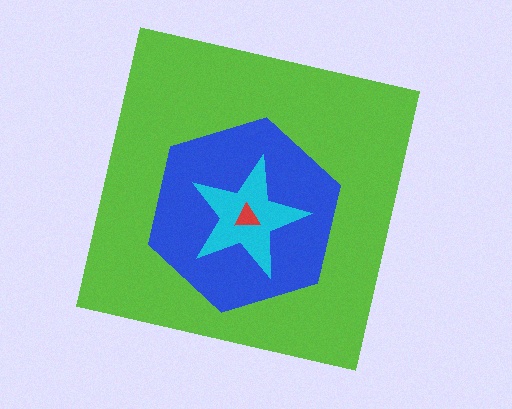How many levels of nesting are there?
4.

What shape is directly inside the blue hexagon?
The cyan star.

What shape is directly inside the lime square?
The blue hexagon.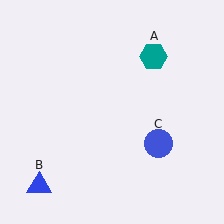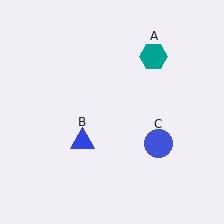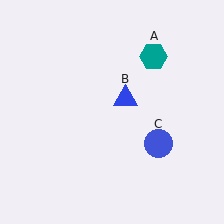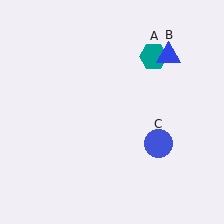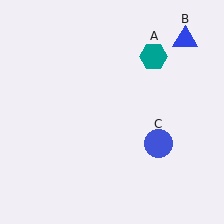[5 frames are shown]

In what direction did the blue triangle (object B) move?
The blue triangle (object B) moved up and to the right.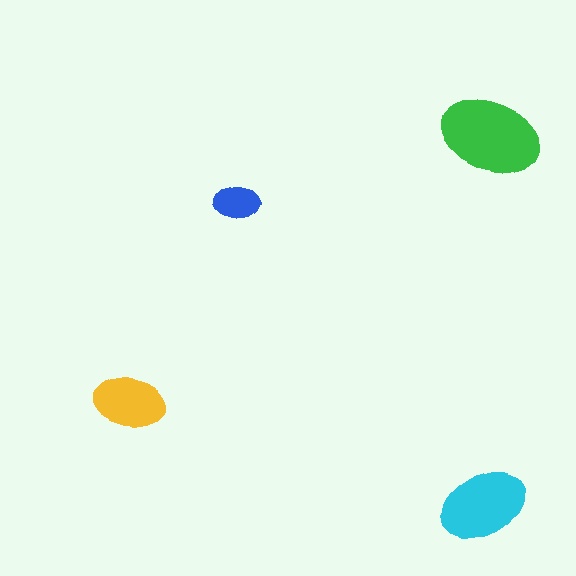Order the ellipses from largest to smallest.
the green one, the cyan one, the yellow one, the blue one.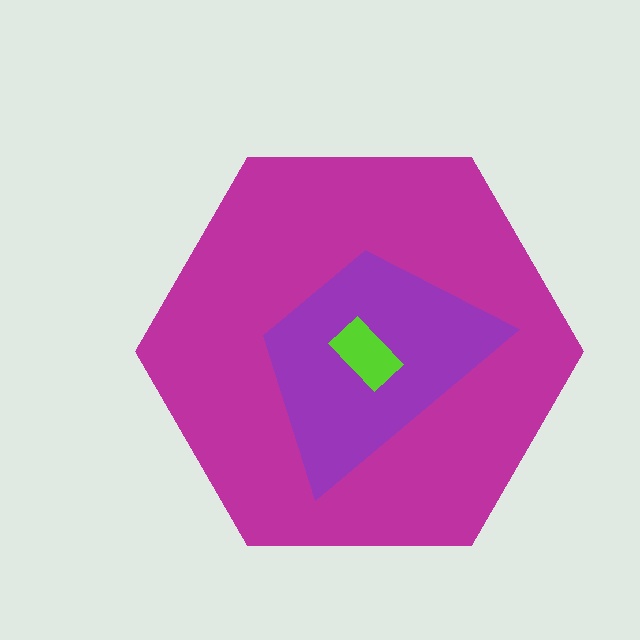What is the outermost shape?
The magenta hexagon.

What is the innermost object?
The lime rectangle.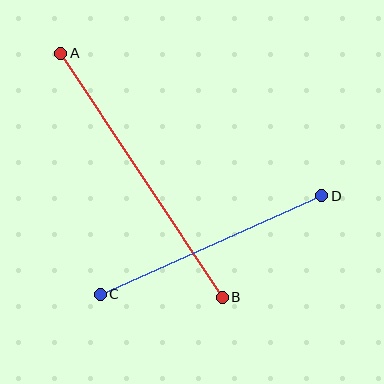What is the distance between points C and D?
The distance is approximately 242 pixels.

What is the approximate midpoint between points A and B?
The midpoint is at approximately (142, 175) pixels.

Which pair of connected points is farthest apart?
Points A and B are farthest apart.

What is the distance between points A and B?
The distance is approximately 292 pixels.